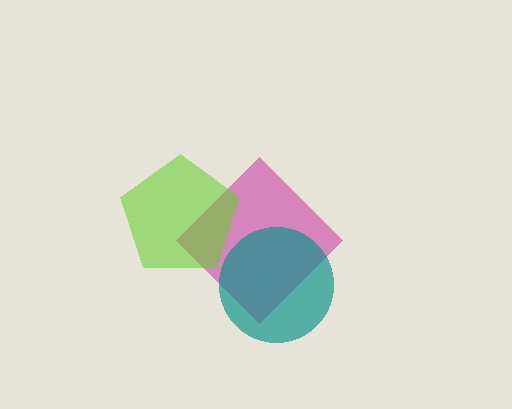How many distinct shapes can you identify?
There are 3 distinct shapes: a magenta diamond, a teal circle, a lime pentagon.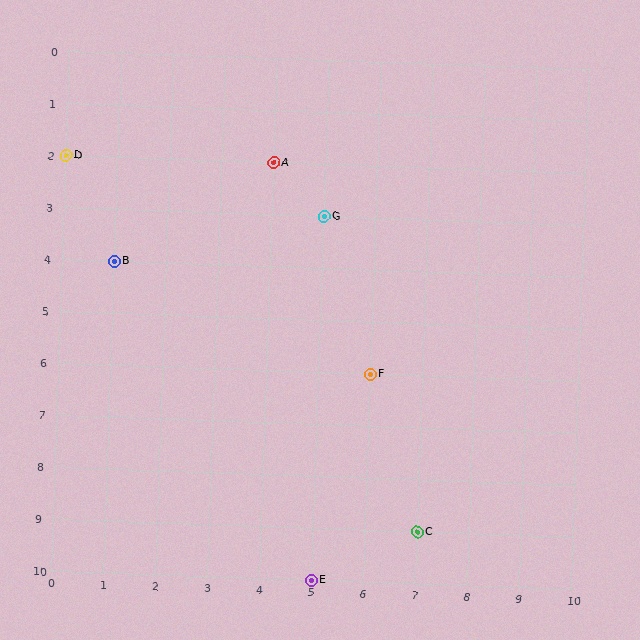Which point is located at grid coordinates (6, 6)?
Point F is at (6, 6).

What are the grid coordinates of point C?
Point C is at grid coordinates (7, 9).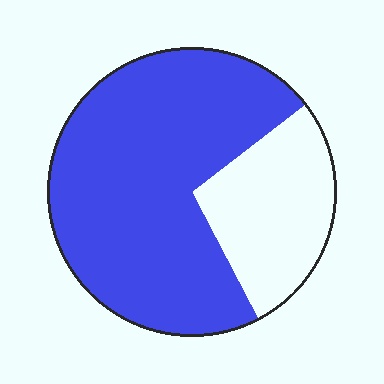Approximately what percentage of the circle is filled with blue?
Approximately 70%.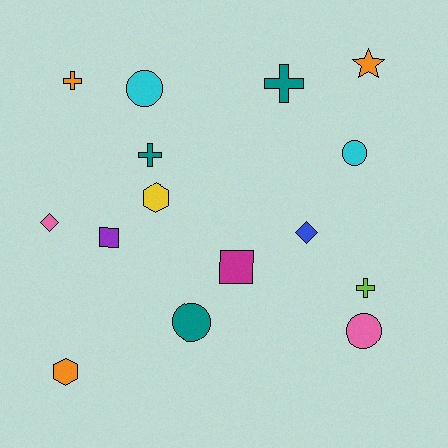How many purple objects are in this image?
There is 1 purple object.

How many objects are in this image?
There are 15 objects.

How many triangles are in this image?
There are no triangles.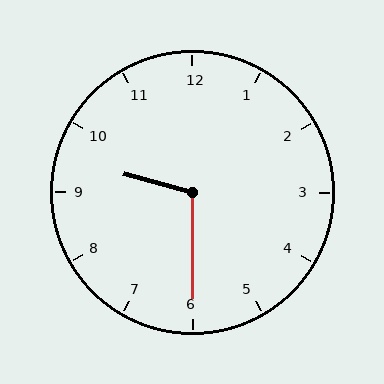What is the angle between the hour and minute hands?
Approximately 105 degrees.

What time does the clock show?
9:30.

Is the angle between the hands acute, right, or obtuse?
It is obtuse.